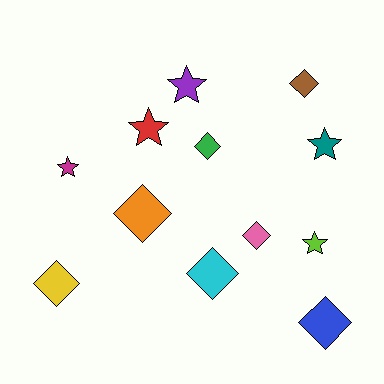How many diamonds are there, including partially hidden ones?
There are 7 diamonds.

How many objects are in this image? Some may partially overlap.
There are 12 objects.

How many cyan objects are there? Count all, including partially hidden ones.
There is 1 cyan object.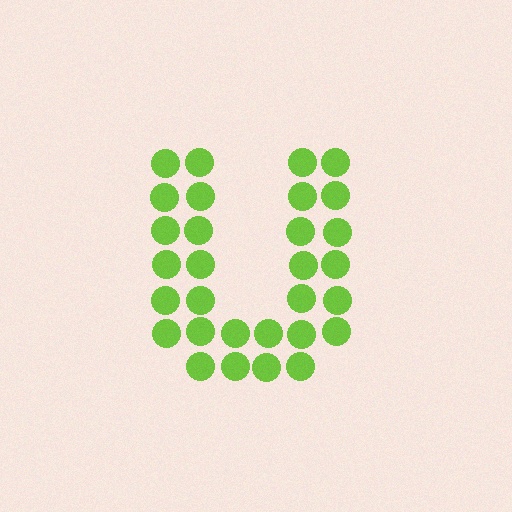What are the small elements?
The small elements are circles.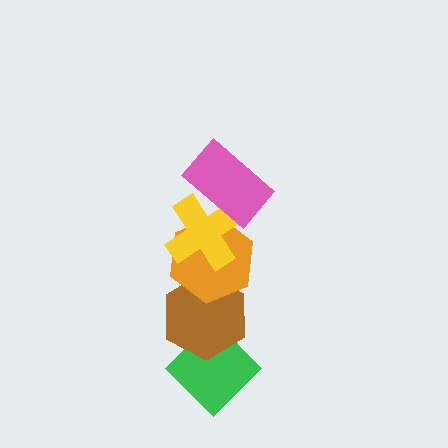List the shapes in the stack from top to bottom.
From top to bottom: the pink rectangle, the yellow cross, the orange hexagon, the brown hexagon, the green diamond.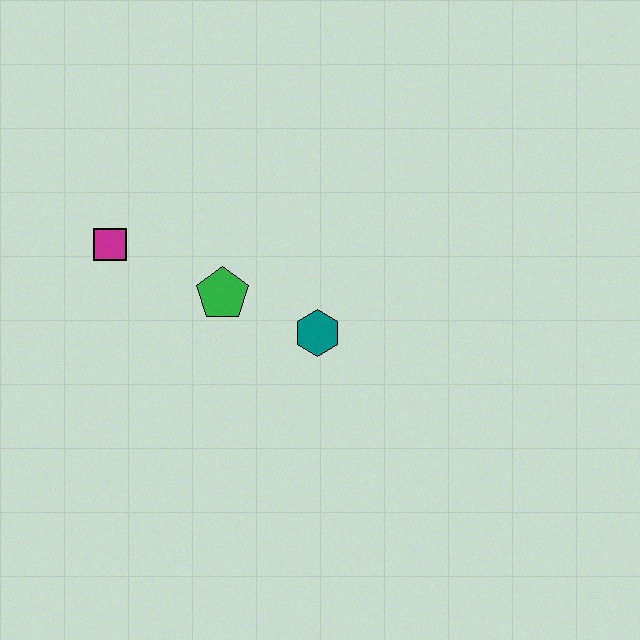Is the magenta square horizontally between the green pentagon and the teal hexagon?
No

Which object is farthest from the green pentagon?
The magenta square is farthest from the green pentagon.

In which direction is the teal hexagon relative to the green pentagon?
The teal hexagon is to the right of the green pentagon.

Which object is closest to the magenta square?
The green pentagon is closest to the magenta square.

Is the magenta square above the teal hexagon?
Yes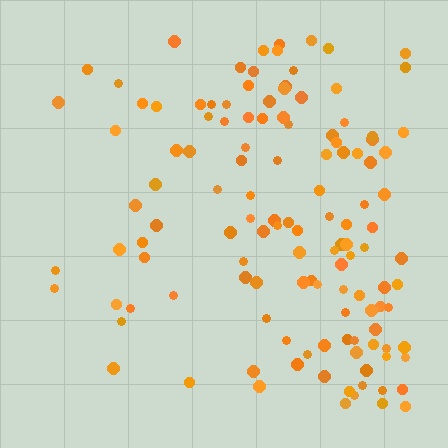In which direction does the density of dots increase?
From left to right, with the right side densest.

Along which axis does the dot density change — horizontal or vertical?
Horizontal.